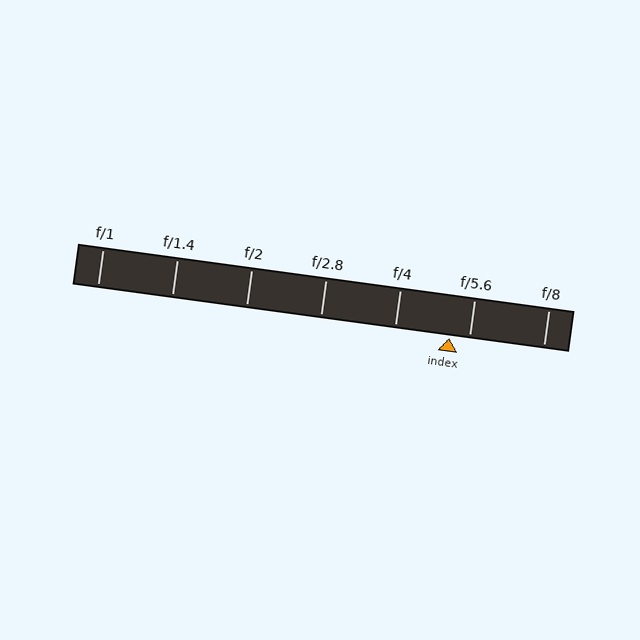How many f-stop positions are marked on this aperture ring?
There are 7 f-stop positions marked.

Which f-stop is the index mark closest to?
The index mark is closest to f/5.6.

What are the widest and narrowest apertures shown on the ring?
The widest aperture shown is f/1 and the narrowest is f/8.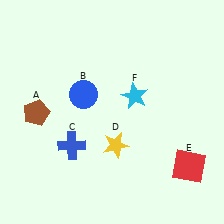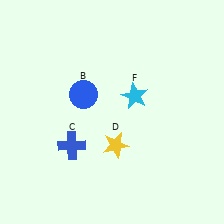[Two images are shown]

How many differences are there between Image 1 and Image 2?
There are 2 differences between the two images.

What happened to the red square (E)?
The red square (E) was removed in Image 2. It was in the bottom-right area of Image 1.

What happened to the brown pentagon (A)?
The brown pentagon (A) was removed in Image 2. It was in the bottom-left area of Image 1.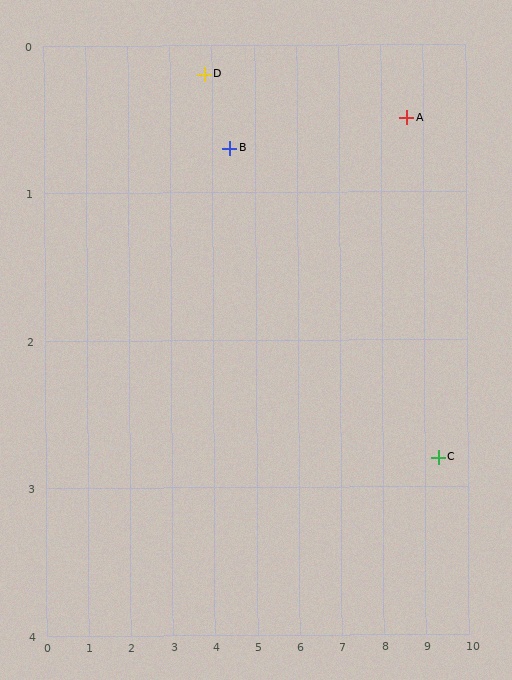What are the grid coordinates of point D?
Point D is at approximately (3.8, 0.2).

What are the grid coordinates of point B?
Point B is at approximately (4.4, 0.7).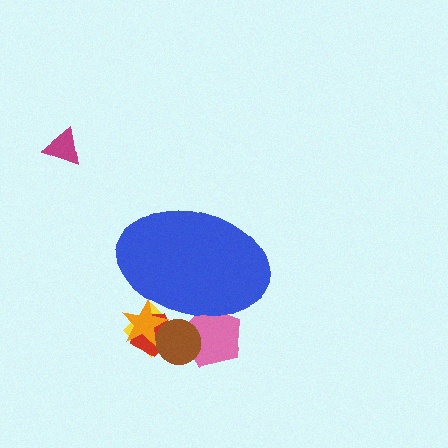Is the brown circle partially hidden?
Yes, the brown circle is partially hidden behind the blue ellipse.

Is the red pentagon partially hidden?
Yes, the red pentagon is partially hidden behind the blue ellipse.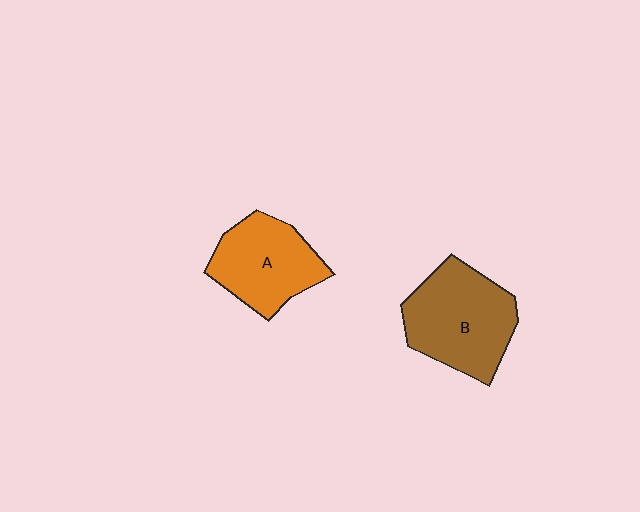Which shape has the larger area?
Shape B (brown).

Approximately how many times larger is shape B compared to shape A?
Approximately 1.2 times.